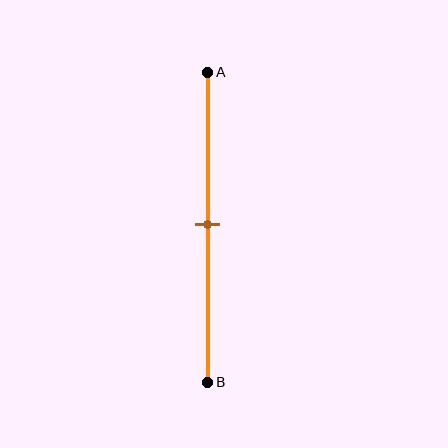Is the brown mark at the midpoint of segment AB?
Yes, the mark is approximately at the midpoint.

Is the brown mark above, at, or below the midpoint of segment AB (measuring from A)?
The brown mark is approximately at the midpoint of segment AB.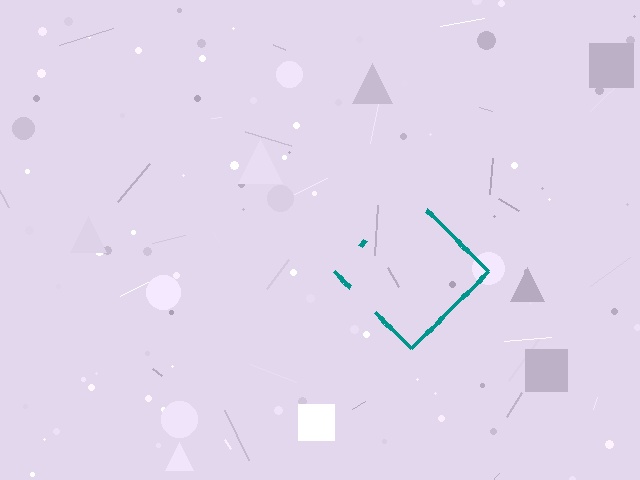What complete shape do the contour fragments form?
The contour fragments form a diamond.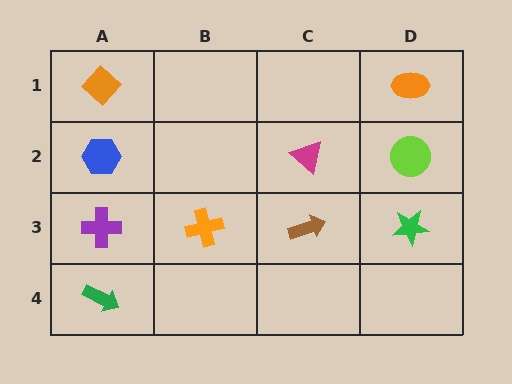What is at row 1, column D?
An orange ellipse.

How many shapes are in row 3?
4 shapes.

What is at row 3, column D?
A green star.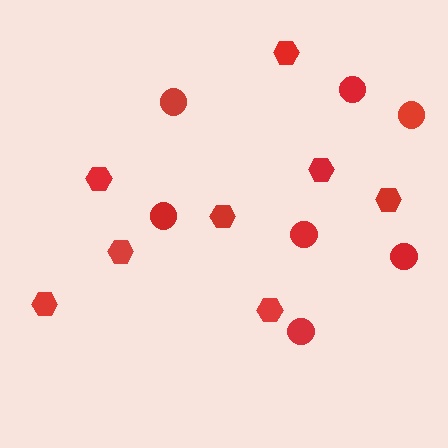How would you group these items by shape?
There are 2 groups: one group of hexagons (8) and one group of circles (7).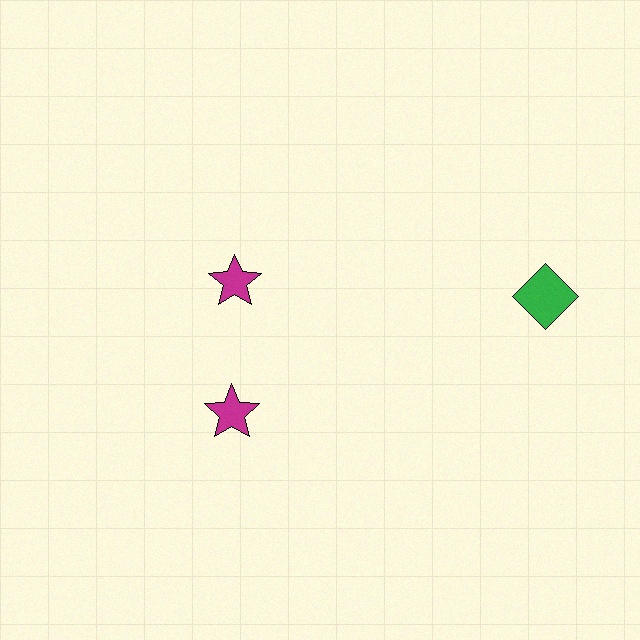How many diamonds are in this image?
There is 1 diamond.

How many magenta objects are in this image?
There are 2 magenta objects.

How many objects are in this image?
There are 3 objects.